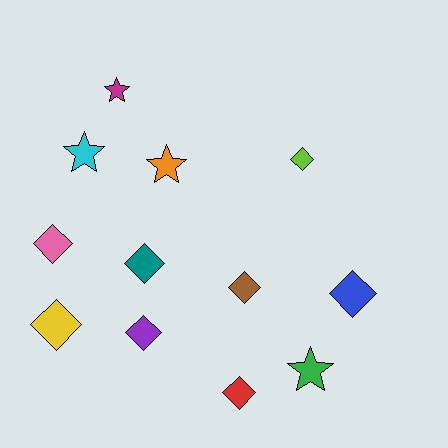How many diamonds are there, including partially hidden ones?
There are 8 diamonds.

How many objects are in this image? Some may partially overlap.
There are 12 objects.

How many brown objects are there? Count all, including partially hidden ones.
There is 1 brown object.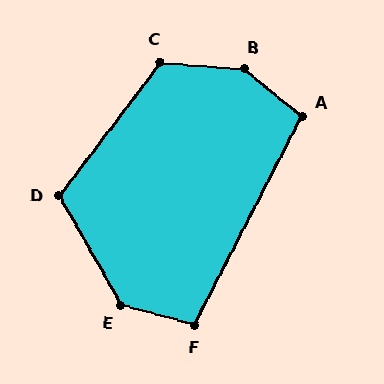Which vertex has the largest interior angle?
B, at approximately 145 degrees.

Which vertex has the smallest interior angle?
F, at approximately 102 degrees.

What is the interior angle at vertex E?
Approximately 135 degrees (obtuse).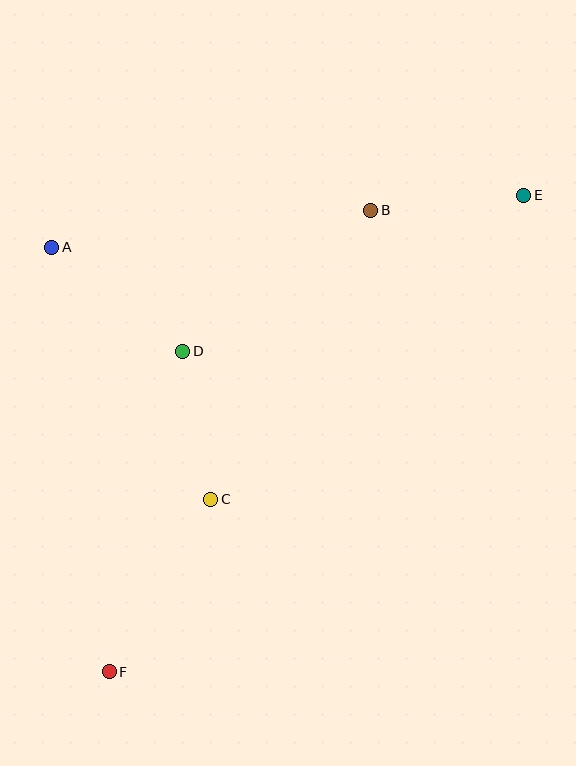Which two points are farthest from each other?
Points E and F are farthest from each other.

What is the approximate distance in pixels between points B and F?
The distance between B and F is approximately 531 pixels.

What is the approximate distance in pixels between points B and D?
The distance between B and D is approximately 235 pixels.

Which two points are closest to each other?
Points C and D are closest to each other.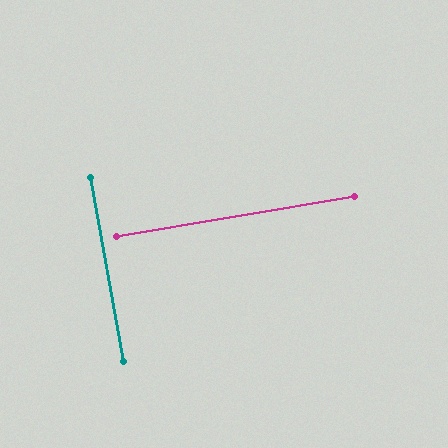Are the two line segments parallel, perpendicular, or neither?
Perpendicular — they meet at approximately 89°.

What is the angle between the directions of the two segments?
Approximately 89 degrees.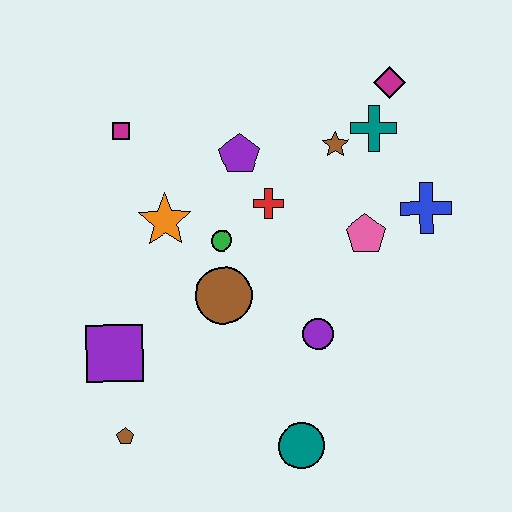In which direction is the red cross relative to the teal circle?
The red cross is above the teal circle.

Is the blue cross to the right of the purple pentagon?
Yes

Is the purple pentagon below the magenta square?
Yes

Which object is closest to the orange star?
The green circle is closest to the orange star.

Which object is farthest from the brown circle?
The magenta diamond is farthest from the brown circle.